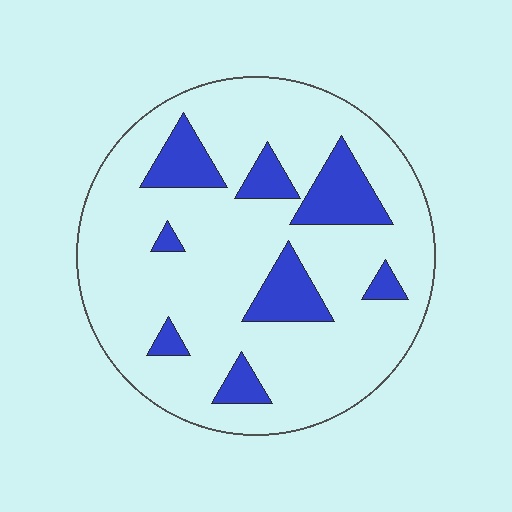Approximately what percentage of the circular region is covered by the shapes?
Approximately 20%.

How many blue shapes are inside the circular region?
8.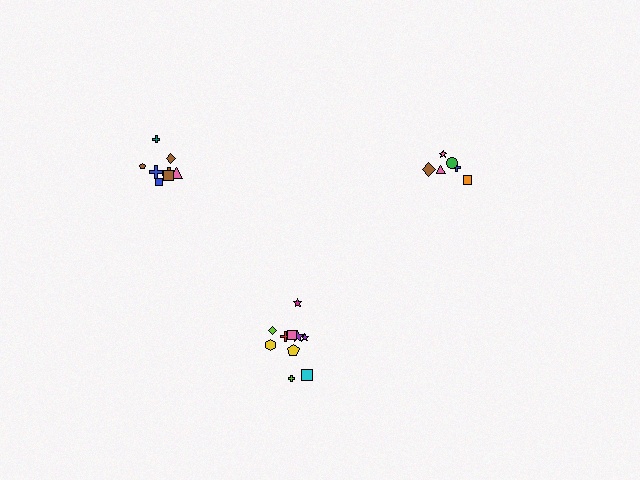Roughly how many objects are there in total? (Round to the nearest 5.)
Roughly 25 objects in total.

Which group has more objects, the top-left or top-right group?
The top-left group.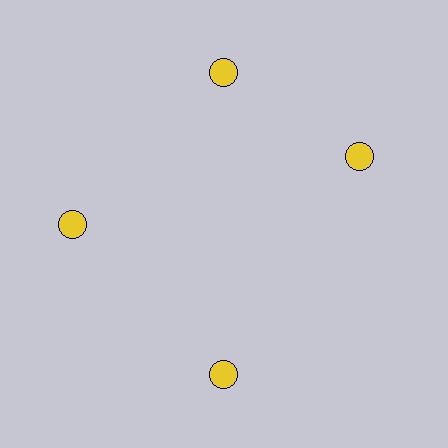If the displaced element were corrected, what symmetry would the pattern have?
It would have 4-fold rotational symmetry — the pattern would map onto itself every 90 degrees.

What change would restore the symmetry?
The symmetry would be restored by rotating it back into even spacing with its neighbors so that all 4 circles sit at equal angles and equal distance from the center.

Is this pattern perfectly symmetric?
No. The 4 yellow circles are arranged in a ring, but one element near the 3 o'clock position is rotated out of alignment along the ring, breaking the 4-fold rotational symmetry.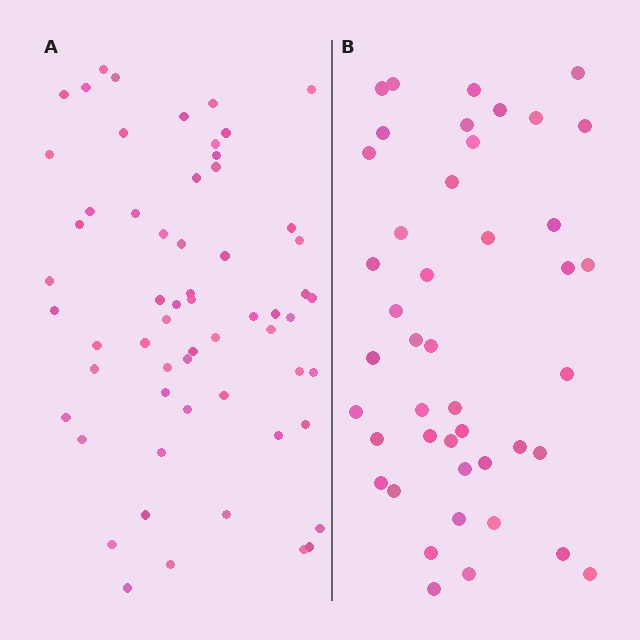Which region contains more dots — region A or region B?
Region A (the left region) has more dots.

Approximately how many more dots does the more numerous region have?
Region A has approximately 15 more dots than region B.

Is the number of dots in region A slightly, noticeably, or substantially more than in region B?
Region A has noticeably more, but not dramatically so. The ratio is roughly 1.4 to 1.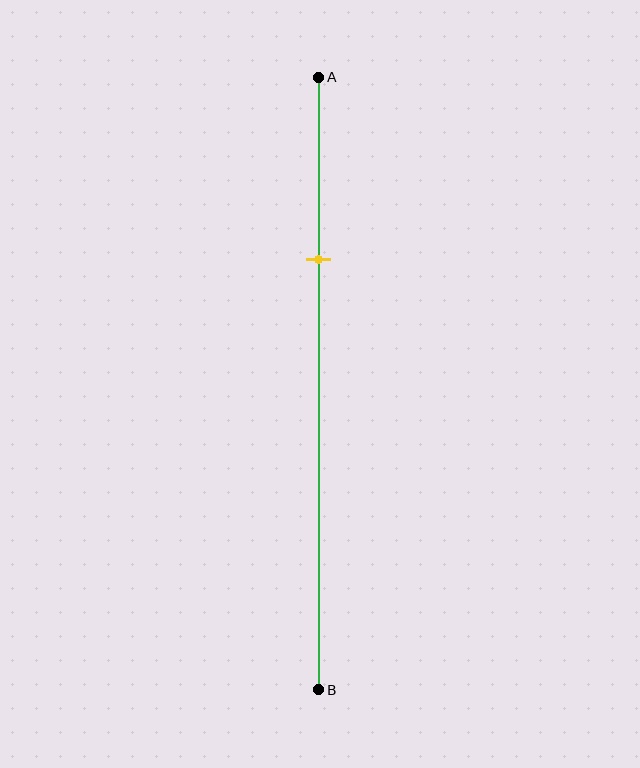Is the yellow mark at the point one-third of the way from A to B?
No, the mark is at about 30% from A, not at the 33% one-third point.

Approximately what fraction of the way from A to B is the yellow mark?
The yellow mark is approximately 30% of the way from A to B.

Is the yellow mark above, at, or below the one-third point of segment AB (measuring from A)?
The yellow mark is above the one-third point of segment AB.